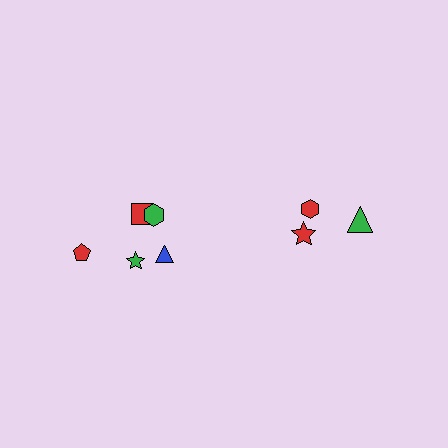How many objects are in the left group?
There are 5 objects.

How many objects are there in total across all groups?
There are 8 objects.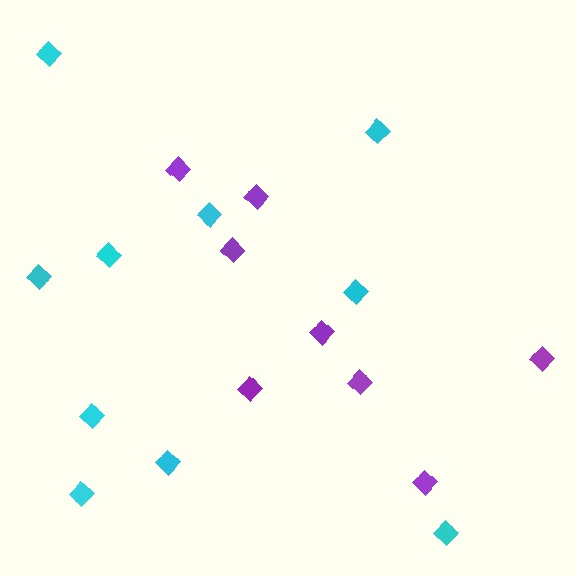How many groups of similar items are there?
There are 2 groups: one group of cyan diamonds (10) and one group of purple diamonds (8).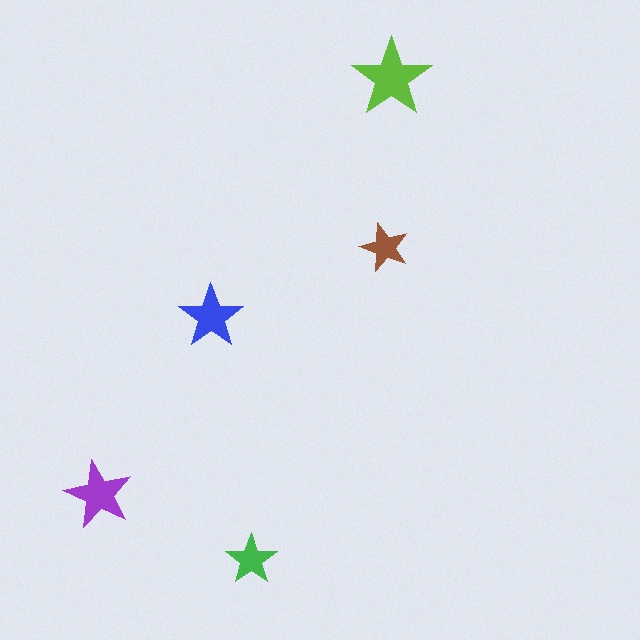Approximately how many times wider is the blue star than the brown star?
About 1.5 times wider.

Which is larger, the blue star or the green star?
The blue one.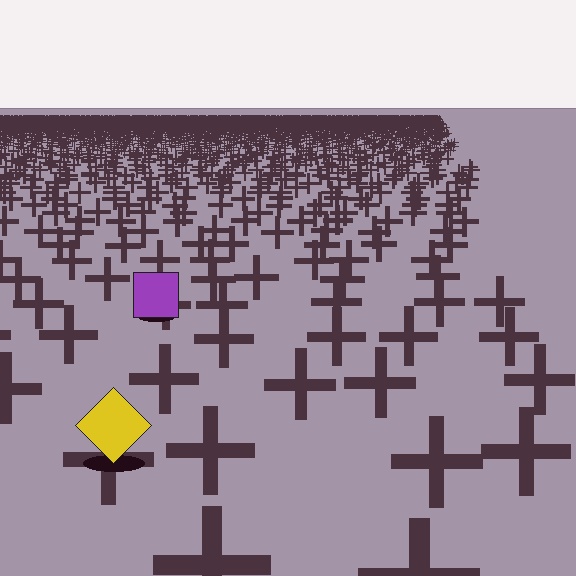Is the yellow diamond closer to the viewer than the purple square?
Yes. The yellow diamond is closer — you can tell from the texture gradient: the ground texture is coarser near it.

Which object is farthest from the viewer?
The purple square is farthest from the viewer. It appears smaller and the ground texture around it is denser.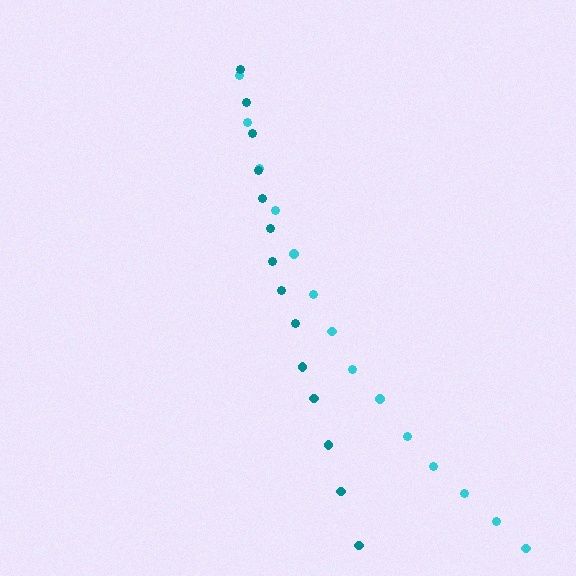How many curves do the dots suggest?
There are 2 distinct paths.